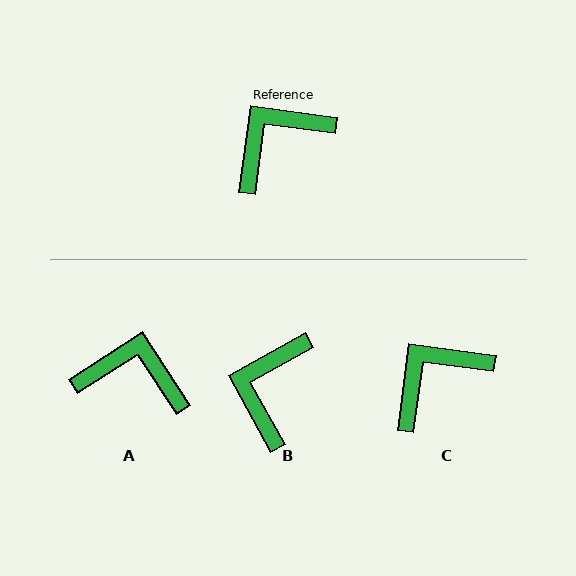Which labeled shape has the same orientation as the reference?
C.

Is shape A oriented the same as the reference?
No, it is off by about 49 degrees.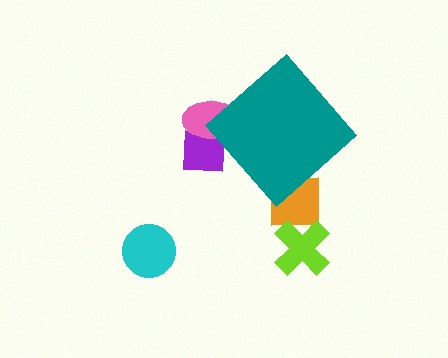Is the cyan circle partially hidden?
No, the cyan circle is fully visible.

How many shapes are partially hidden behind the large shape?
3 shapes are partially hidden.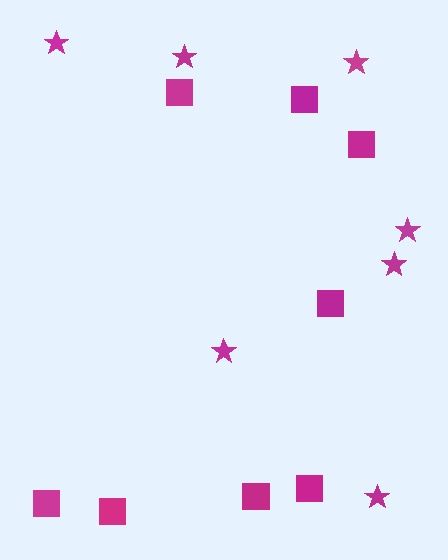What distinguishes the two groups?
There are 2 groups: one group of stars (7) and one group of squares (8).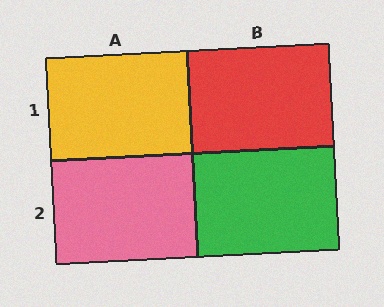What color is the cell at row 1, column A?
Yellow.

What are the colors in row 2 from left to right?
Pink, green.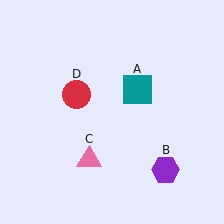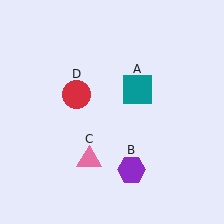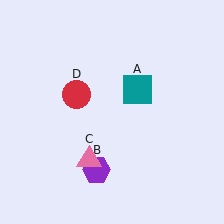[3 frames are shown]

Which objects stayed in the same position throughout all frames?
Teal square (object A) and pink triangle (object C) and red circle (object D) remained stationary.